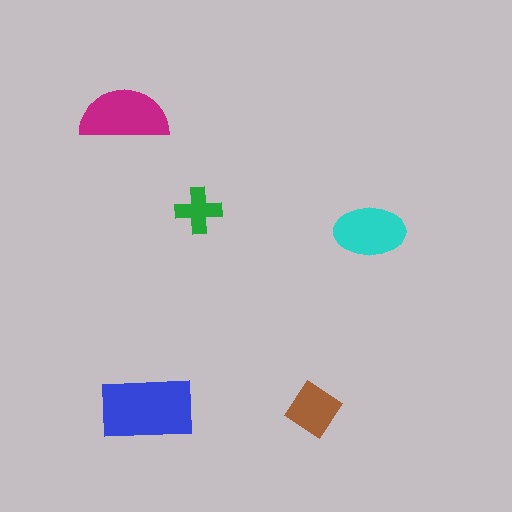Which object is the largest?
The blue rectangle.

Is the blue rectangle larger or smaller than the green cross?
Larger.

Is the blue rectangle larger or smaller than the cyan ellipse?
Larger.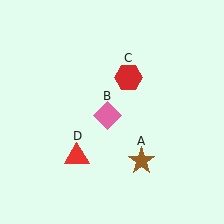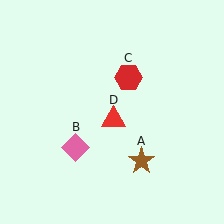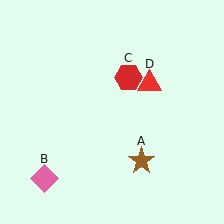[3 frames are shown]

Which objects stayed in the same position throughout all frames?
Brown star (object A) and red hexagon (object C) remained stationary.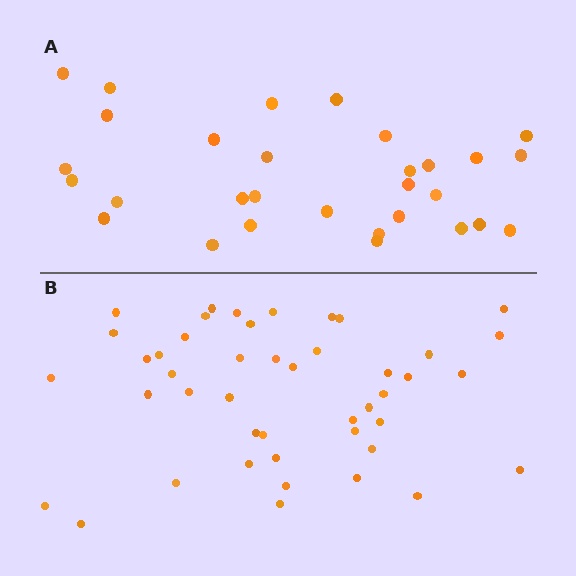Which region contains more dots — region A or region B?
Region B (the bottom region) has more dots.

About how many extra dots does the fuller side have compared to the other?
Region B has approximately 15 more dots than region A.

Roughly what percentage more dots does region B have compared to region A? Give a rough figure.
About 50% more.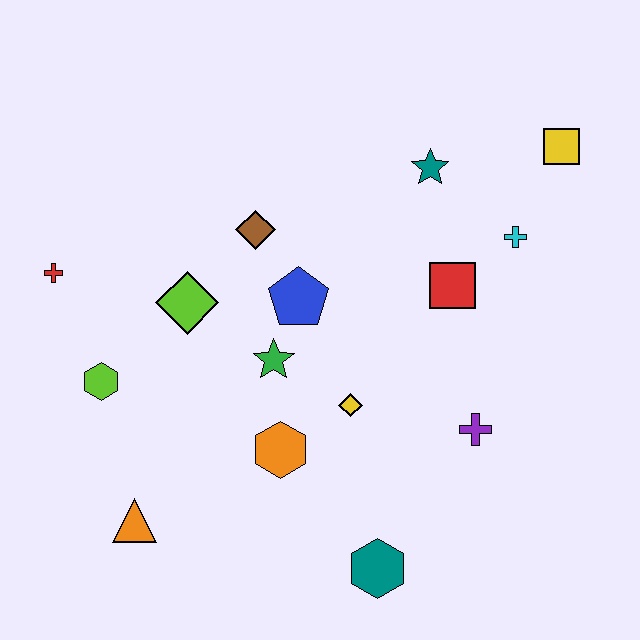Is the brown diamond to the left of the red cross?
No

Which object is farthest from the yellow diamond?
The yellow square is farthest from the yellow diamond.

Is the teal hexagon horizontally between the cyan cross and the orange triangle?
Yes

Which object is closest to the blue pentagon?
The green star is closest to the blue pentagon.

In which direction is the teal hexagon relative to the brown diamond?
The teal hexagon is below the brown diamond.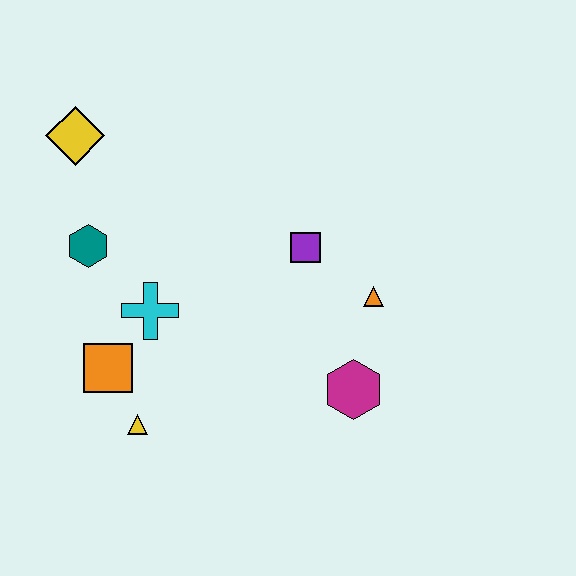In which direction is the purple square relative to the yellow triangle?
The purple square is above the yellow triangle.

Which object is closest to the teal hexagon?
The cyan cross is closest to the teal hexagon.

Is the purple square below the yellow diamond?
Yes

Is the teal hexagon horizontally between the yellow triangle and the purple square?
No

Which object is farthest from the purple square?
The yellow diamond is farthest from the purple square.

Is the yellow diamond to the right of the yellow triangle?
No